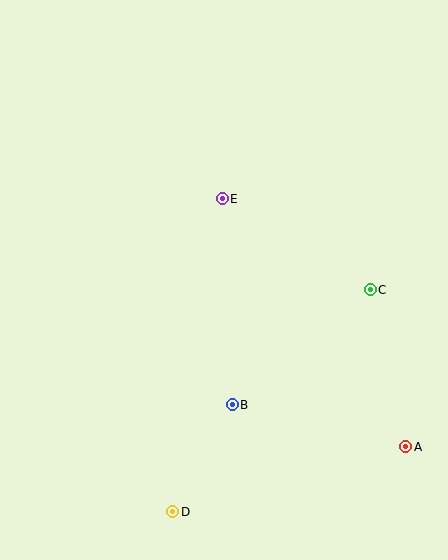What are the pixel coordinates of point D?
Point D is at (173, 512).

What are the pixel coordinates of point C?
Point C is at (370, 290).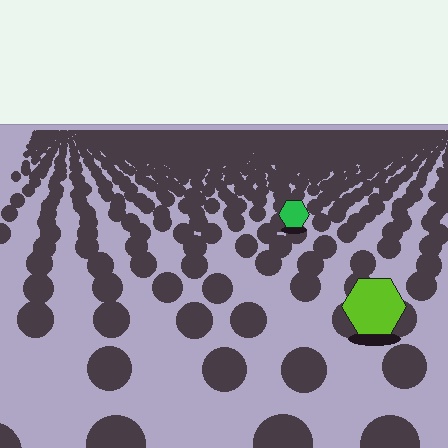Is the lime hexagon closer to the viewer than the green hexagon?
Yes. The lime hexagon is closer — you can tell from the texture gradient: the ground texture is coarser near it.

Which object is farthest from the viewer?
The green hexagon is farthest from the viewer. It appears smaller and the ground texture around it is denser.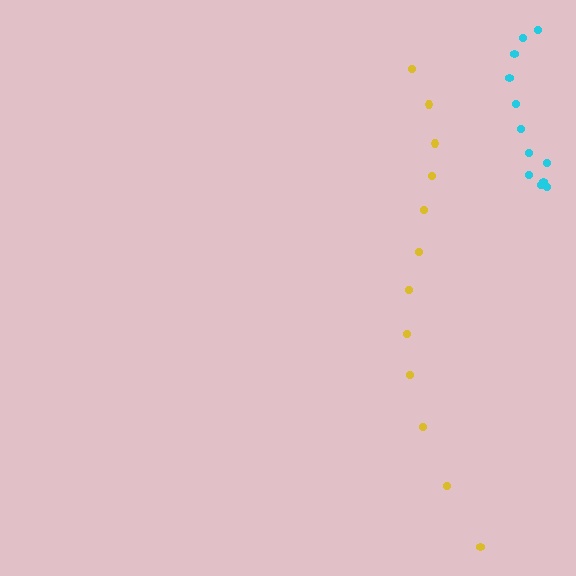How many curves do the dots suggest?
There are 2 distinct paths.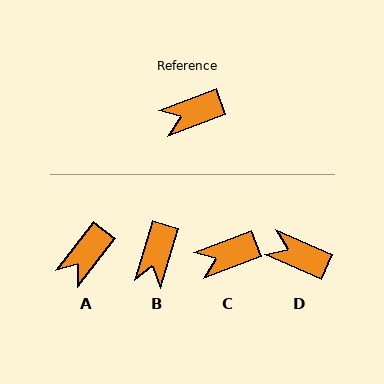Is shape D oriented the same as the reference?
No, it is off by about 44 degrees.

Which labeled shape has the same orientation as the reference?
C.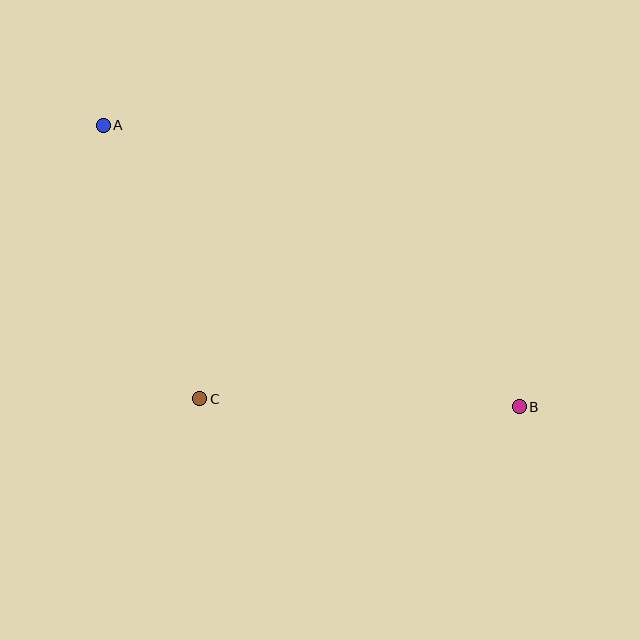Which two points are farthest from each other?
Points A and B are farthest from each other.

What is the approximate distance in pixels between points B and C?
The distance between B and C is approximately 320 pixels.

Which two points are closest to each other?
Points A and C are closest to each other.